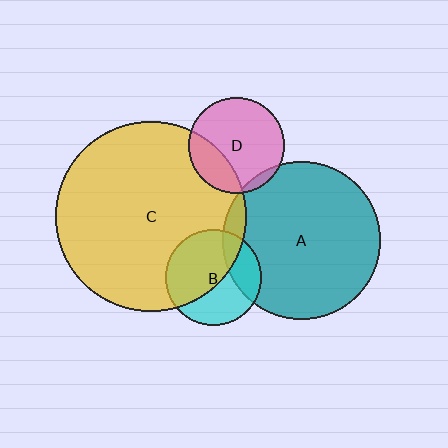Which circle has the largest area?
Circle C (yellow).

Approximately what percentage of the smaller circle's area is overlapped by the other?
Approximately 55%.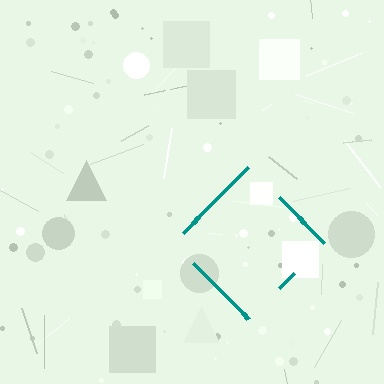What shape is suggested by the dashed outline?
The dashed outline suggests a diamond.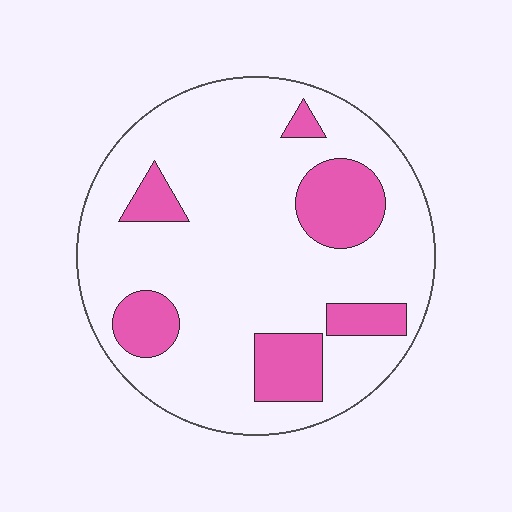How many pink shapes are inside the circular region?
6.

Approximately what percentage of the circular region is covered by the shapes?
Approximately 20%.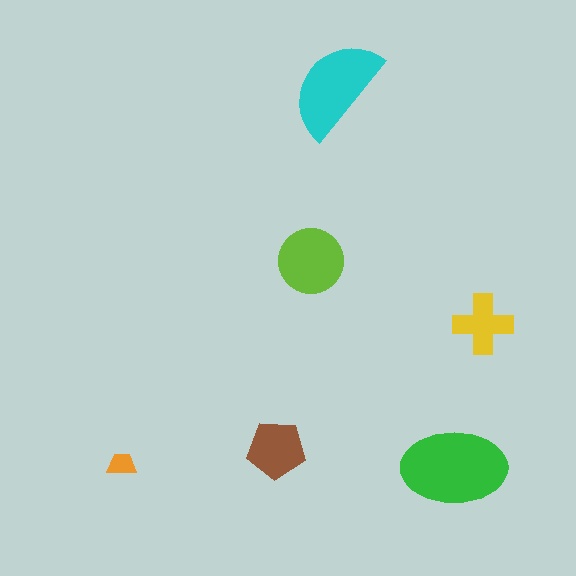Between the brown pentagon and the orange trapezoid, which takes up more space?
The brown pentagon.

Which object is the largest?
The green ellipse.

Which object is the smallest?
The orange trapezoid.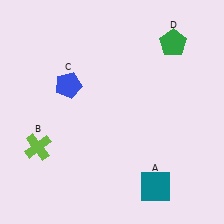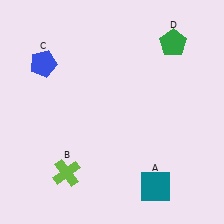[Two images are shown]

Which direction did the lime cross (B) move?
The lime cross (B) moved right.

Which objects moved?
The objects that moved are: the lime cross (B), the blue pentagon (C).